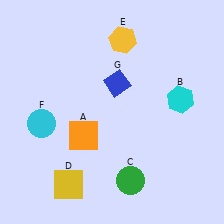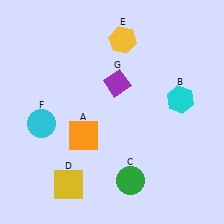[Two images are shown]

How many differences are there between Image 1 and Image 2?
There is 1 difference between the two images.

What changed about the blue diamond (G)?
In Image 1, G is blue. In Image 2, it changed to purple.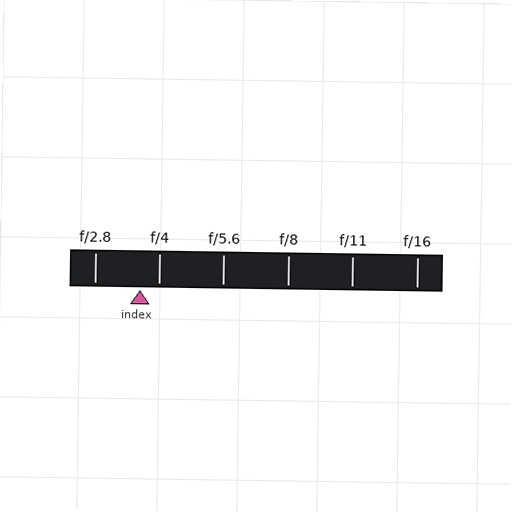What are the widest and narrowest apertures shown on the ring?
The widest aperture shown is f/2.8 and the narrowest is f/16.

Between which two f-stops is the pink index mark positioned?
The index mark is between f/2.8 and f/4.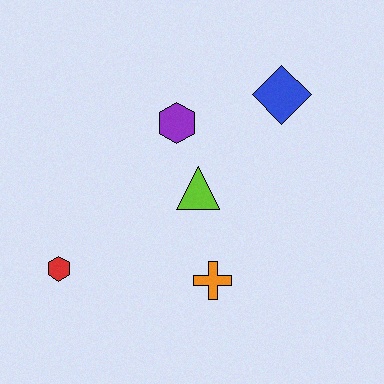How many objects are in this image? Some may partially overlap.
There are 5 objects.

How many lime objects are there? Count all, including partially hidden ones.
There is 1 lime object.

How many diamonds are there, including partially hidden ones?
There is 1 diamond.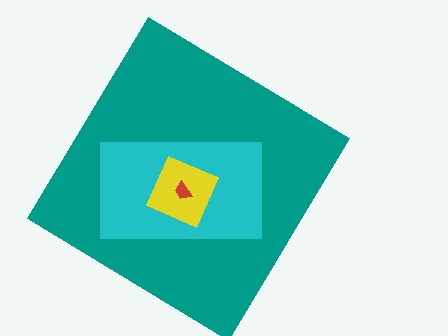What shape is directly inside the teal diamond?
The cyan rectangle.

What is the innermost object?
The red trapezoid.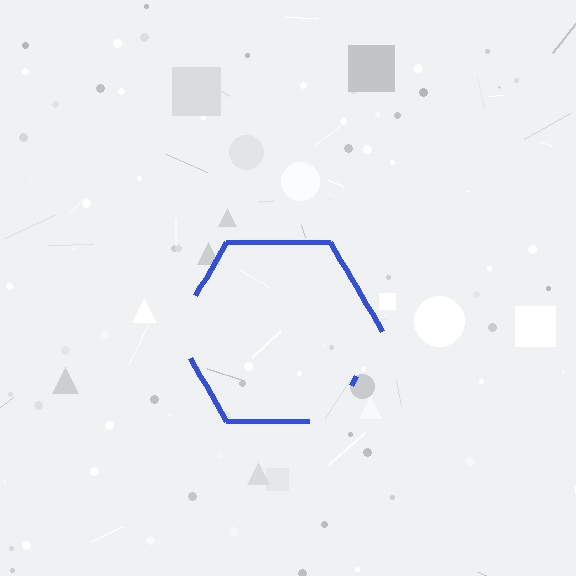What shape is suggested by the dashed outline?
The dashed outline suggests a hexagon.